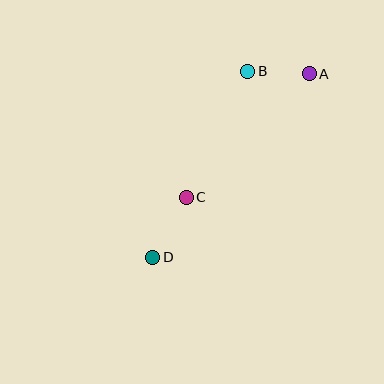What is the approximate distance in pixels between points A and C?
The distance between A and C is approximately 174 pixels.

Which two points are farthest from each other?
Points A and D are farthest from each other.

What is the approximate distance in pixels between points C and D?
The distance between C and D is approximately 69 pixels.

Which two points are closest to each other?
Points A and B are closest to each other.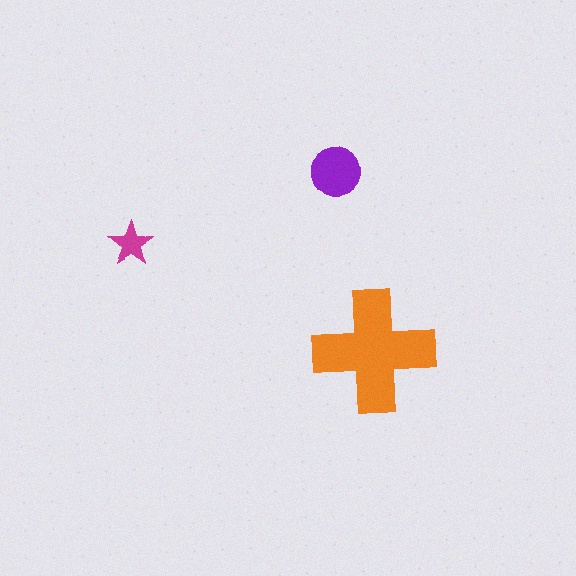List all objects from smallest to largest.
The magenta star, the purple circle, the orange cross.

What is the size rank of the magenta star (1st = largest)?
3rd.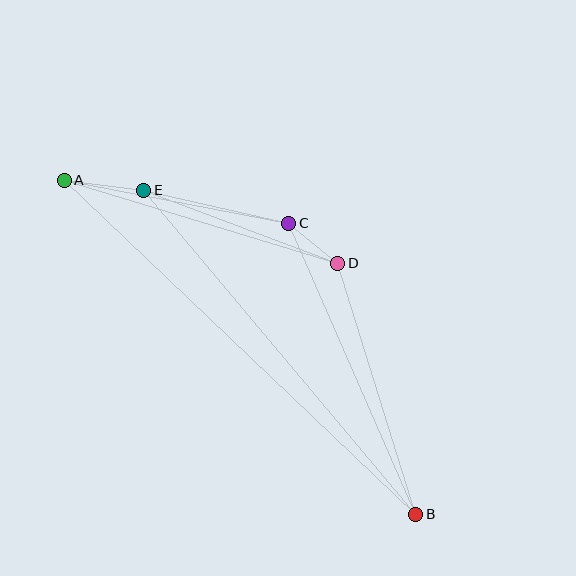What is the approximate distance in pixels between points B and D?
The distance between B and D is approximately 263 pixels.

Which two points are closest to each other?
Points C and D are closest to each other.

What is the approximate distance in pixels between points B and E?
The distance between B and E is approximately 423 pixels.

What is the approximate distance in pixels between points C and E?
The distance between C and E is approximately 148 pixels.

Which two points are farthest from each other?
Points A and B are farthest from each other.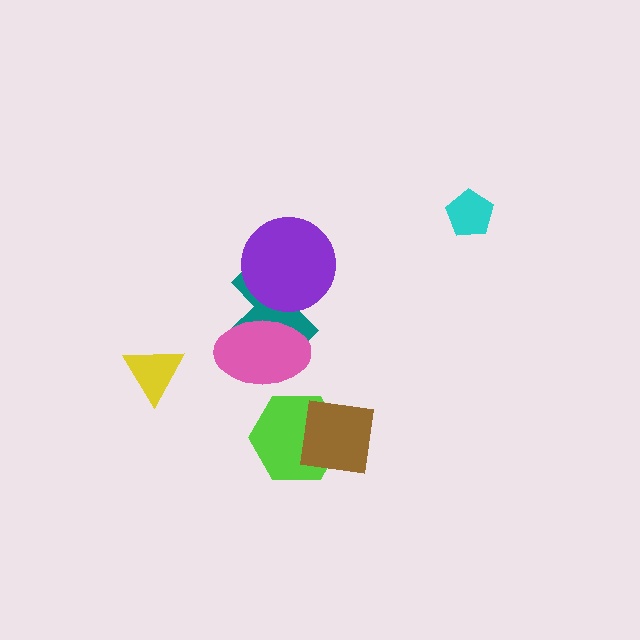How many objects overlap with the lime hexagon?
1 object overlaps with the lime hexagon.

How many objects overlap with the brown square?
1 object overlaps with the brown square.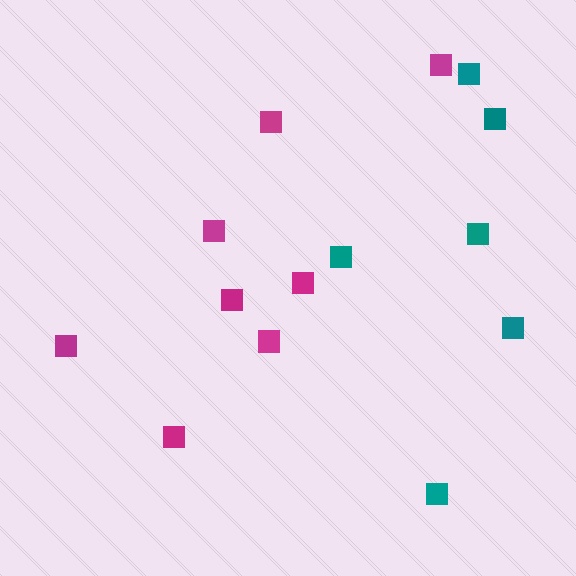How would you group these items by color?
There are 2 groups: one group of teal squares (6) and one group of magenta squares (8).